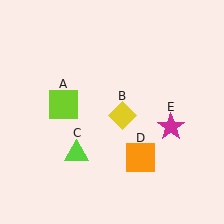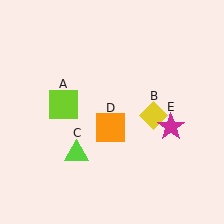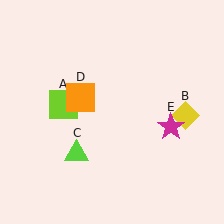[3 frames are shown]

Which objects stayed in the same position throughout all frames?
Lime square (object A) and lime triangle (object C) and magenta star (object E) remained stationary.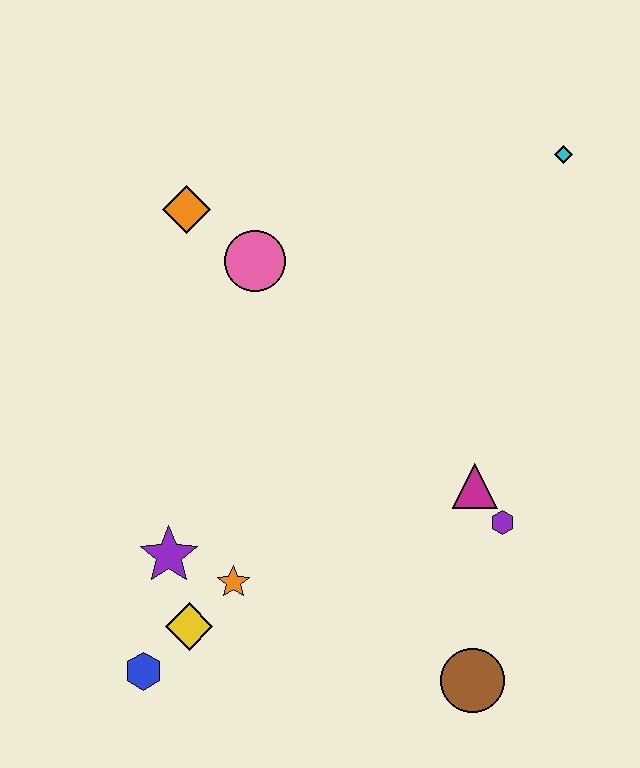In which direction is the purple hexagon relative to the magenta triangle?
The purple hexagon is below the magenta triangle.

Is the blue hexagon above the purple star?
No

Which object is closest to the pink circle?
The orange diamond is closest to the pink circle.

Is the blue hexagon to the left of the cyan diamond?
Yes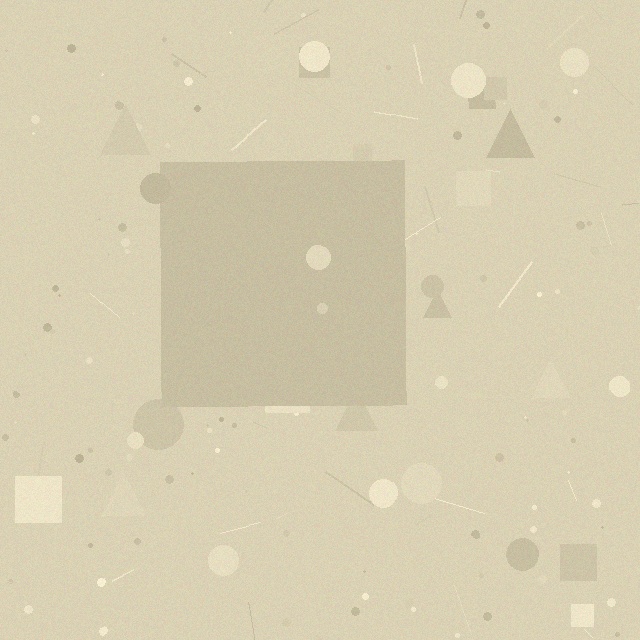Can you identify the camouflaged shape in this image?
The camouflaged shape is a square.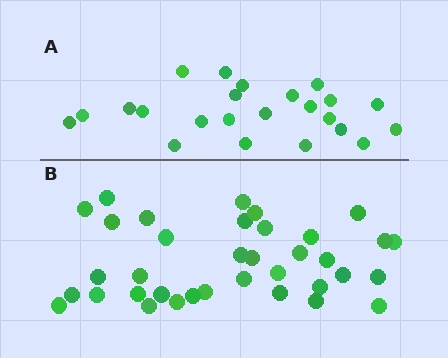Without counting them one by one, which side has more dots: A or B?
Region B (the bottom region) has more dots.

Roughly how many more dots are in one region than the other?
Region B has approximately 15 more dots than region A.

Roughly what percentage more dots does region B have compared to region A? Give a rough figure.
About 55% more.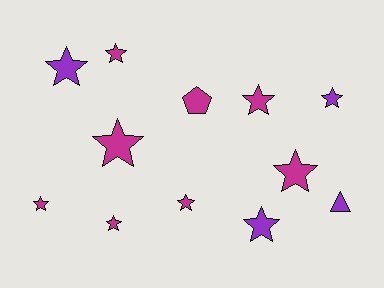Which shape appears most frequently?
Star, with 10 objects.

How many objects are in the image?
There are 12 objects.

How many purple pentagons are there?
There are no purple pentagons.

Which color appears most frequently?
Magenta, with 8 objects.